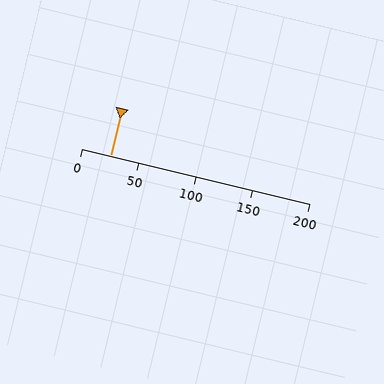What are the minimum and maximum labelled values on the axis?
The axis runs from 0 to 200.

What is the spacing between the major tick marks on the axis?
The major ticks are spaced 50 apart.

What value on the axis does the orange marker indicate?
The marker indicates approximately 25.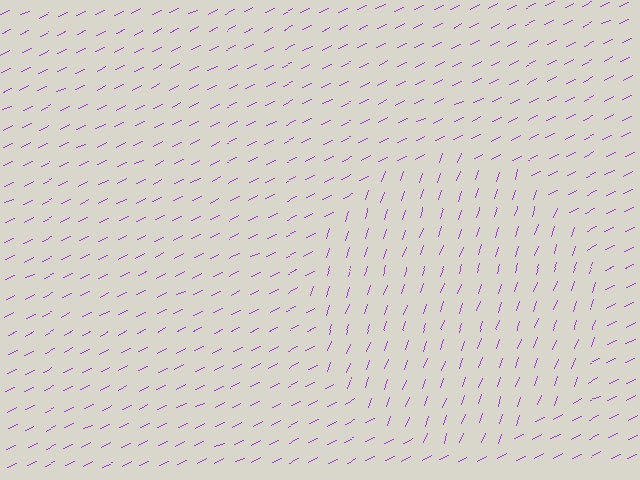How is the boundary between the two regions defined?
The boundary is defined purely by a change in line orientation (approximately 45 degrees difference). All lines are the same color and thickness.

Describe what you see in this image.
The image is filled with small purple line segments. A circle region in the image has lines oriented differently from the surrounding lines, creating a visible texture boundary.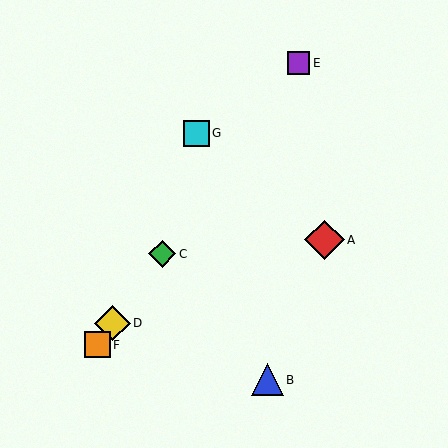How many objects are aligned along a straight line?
4 objects (C, D, E, F) are aligned along a straight line.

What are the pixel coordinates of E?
Object E is at (298, 63).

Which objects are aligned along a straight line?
Objects C, D, E, F are aligned along a straight line.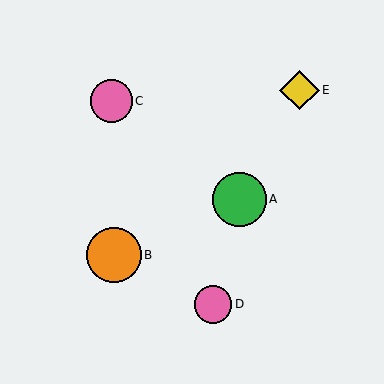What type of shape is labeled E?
Shape E is a yellow diamond.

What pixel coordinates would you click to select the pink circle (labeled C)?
Click at (111, 101) to select the pink circle C.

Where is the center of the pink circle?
The center of the pink circle is at (111, 101).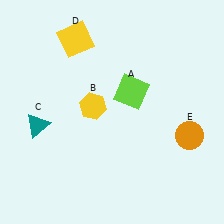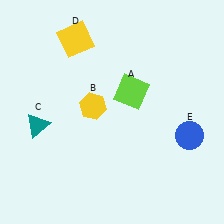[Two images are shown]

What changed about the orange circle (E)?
In Image 1, E is orange. In Image 2, it changed to blue.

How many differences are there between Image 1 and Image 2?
There is 1 difference between the two images.